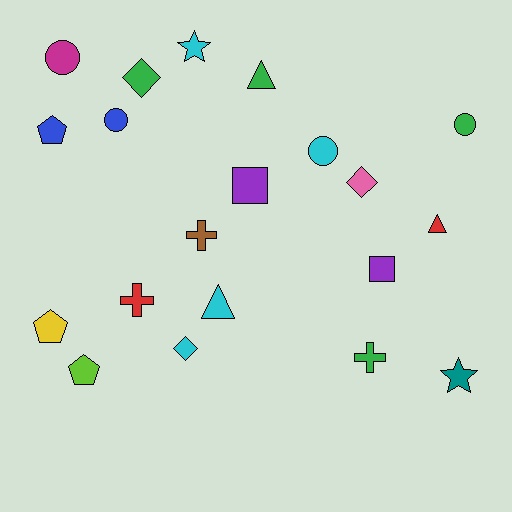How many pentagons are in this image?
There are 3 pentagons.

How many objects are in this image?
There are 20 objects.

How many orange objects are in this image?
There are no orange objects.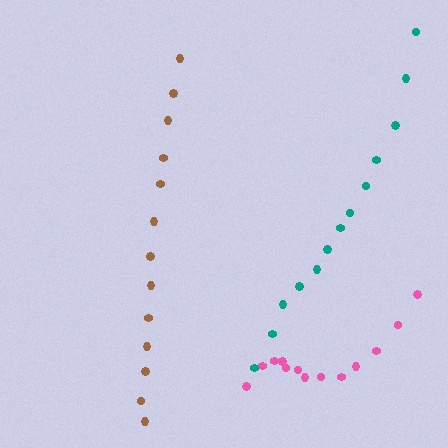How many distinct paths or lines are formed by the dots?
There are 3 distinct paths.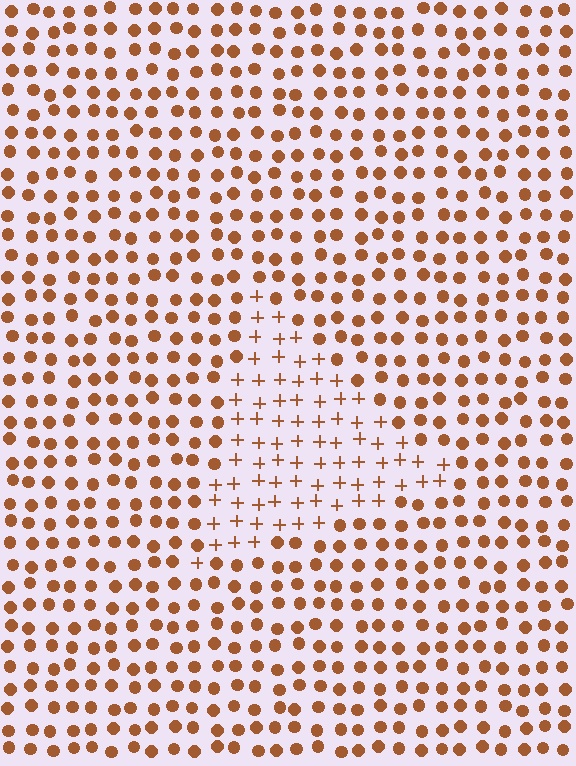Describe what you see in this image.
The image is filled with small brown elements arranged in a uniform grid. A triangle-shaped region contains plus signs, while the surrounding area contains circles. The boundary is defined purely by the change in element shape.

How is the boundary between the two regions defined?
The boundary is defined by a change in element shape: plus signs inside vs. circles outside. All elements share the same color and spacing.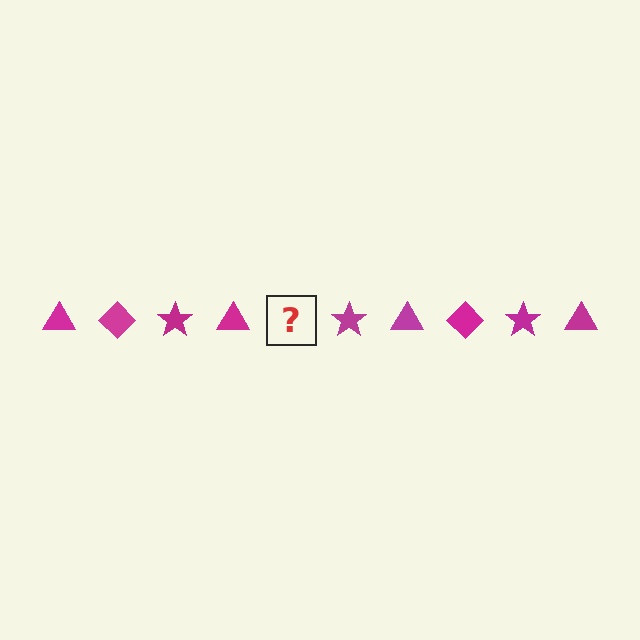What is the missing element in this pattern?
The missing element is a magenta diamond.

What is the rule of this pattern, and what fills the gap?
The rule is that the pattern cycles through triangle, diamond, star shapes in magenta. The gap should be filled with a magenta diamond.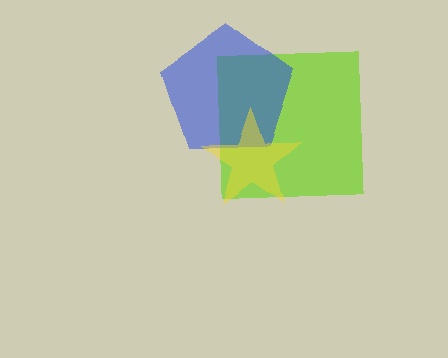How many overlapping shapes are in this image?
There are 3 overlapping shapes in the image.